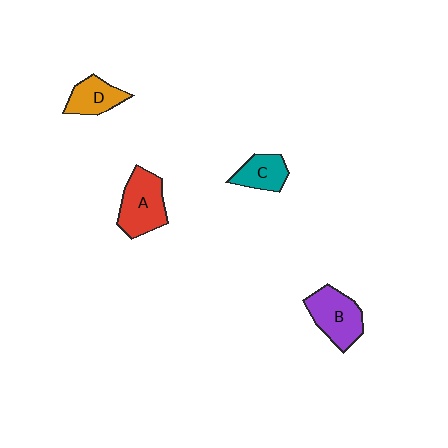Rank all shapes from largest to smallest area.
From largest to smallest: A (red), B (purple), D (orange), C (teal).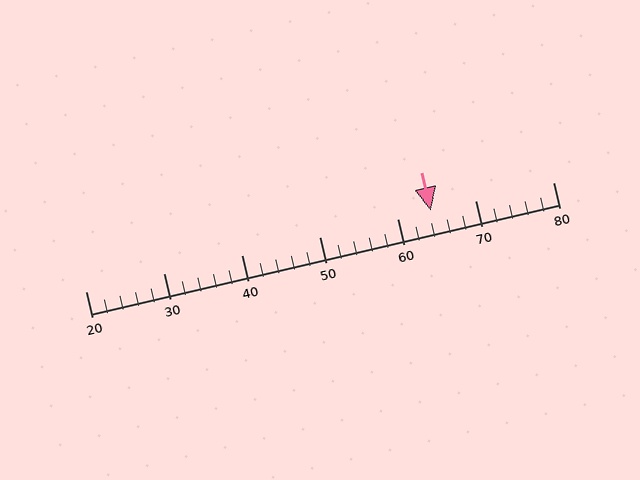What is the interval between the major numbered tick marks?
The major tick marks are spaced 10 units apart.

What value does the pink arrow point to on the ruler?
The pink arrow points to approximately 64.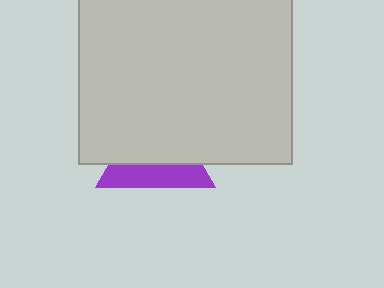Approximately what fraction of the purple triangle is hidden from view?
Roughly 62% of the purple triangle is hidden behind the light gray rectangle.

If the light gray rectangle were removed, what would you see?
You would see the complete purple triangle.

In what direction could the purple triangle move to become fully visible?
The purple triangle could move down. That would shift it out from behind the light gray rectangle entirely.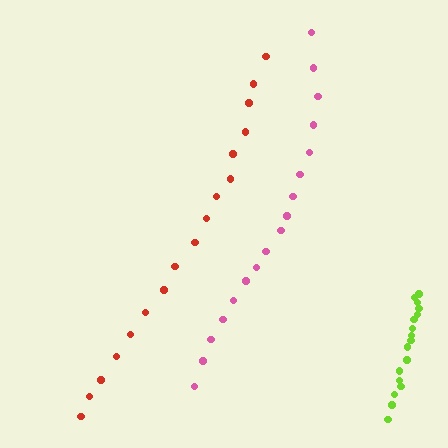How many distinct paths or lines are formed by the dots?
There are 3 distinct paths.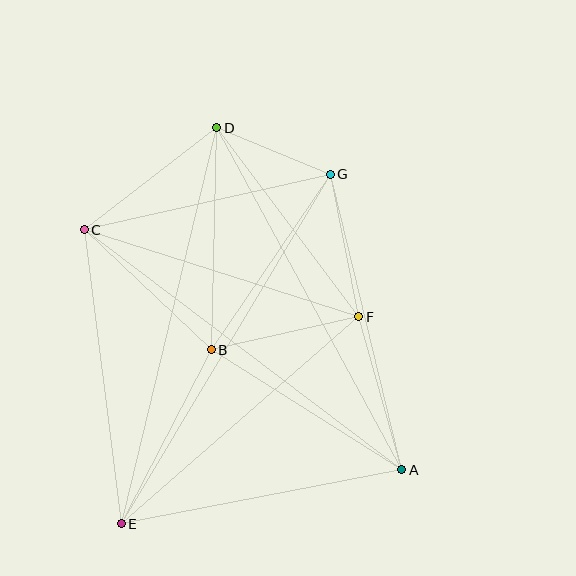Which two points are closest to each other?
Points D and G are closest to each other.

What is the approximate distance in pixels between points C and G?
The distance between C and G is approximately 253 pixels.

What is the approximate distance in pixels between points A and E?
The distance between A and E is approximately 286 pixels.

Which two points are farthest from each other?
Points D and E are farthest from each other.